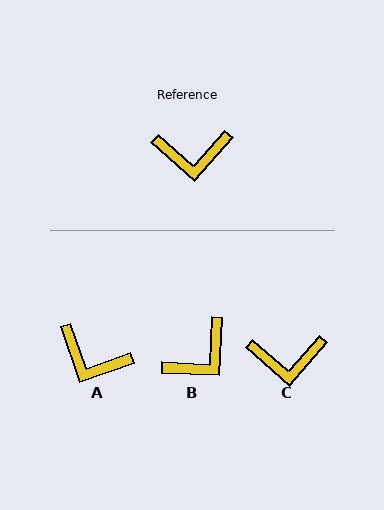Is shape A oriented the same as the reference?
No, it is off by about 30 degrees.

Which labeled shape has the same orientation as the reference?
C.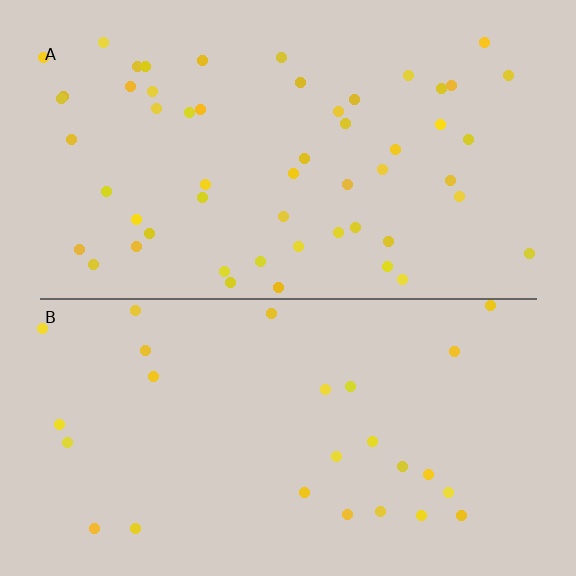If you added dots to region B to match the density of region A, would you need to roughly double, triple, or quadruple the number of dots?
Approximately double.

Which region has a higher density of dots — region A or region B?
A (the top).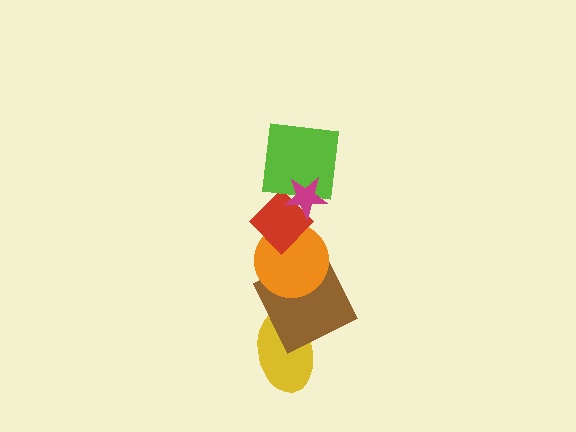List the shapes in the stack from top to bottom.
From top to bottom: the magenta star, the lime square, the red diamond, the orange circle, the brown square, the yellow ellipse.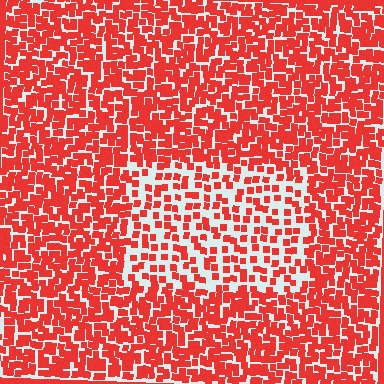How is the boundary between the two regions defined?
The boundary is defined by a change in element density (approximately 2.0x ratio). All elements are the same color, size, and shape.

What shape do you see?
I see a rectangle.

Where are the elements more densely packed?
The elements are more densely packed outside the rectangle boundary.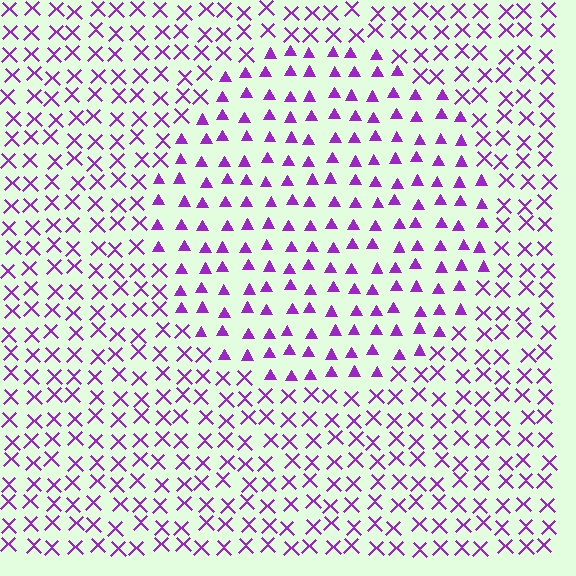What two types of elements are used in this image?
The image uses triangles inside the circle region and X marks outside it.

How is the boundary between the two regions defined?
The boundary is defined by a change in element shape: triangles inside vs. X marks outside. All elements share the same color and spacing.